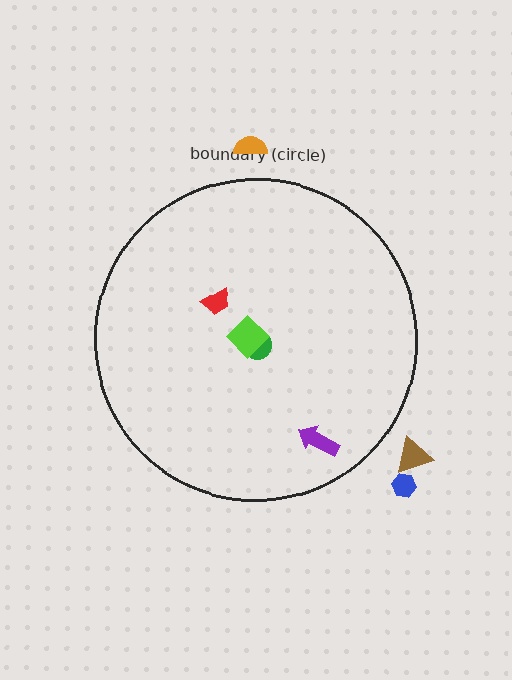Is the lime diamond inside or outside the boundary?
Inside.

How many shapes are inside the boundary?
4 inside, 3 outside.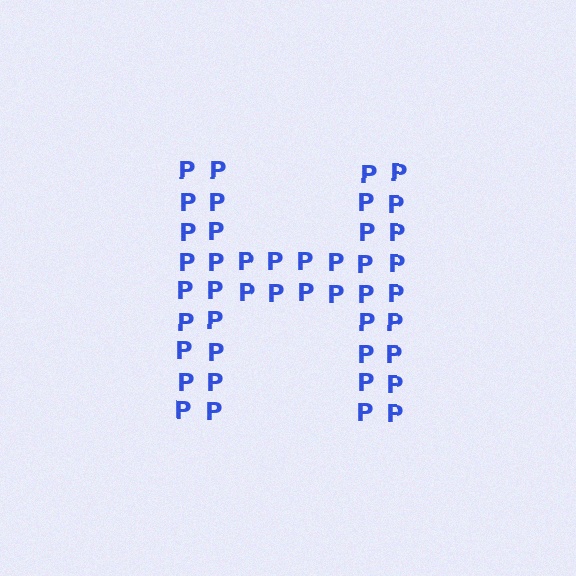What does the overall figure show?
The overall figure shows the letter H.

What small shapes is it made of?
It is made of small letter P's.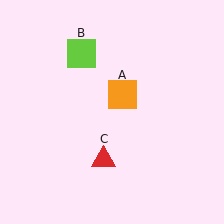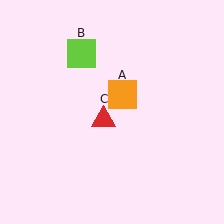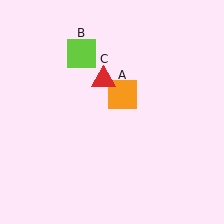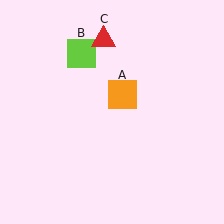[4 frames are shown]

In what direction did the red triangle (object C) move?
The red triangle (object C) moved up.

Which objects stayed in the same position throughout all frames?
Orange square (object A) and lime square (object B) remained stationary.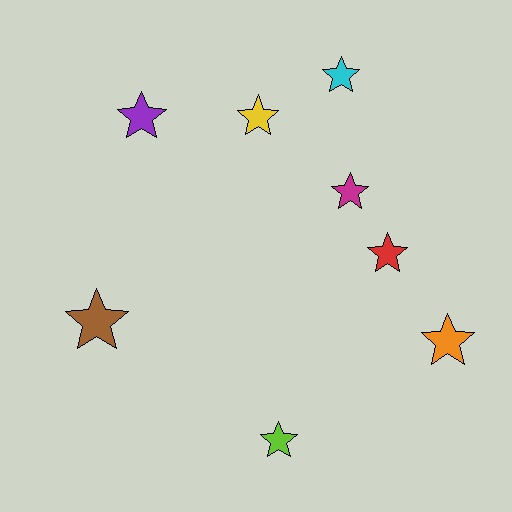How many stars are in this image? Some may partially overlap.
There are 8 stars.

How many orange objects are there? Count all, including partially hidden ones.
There is 1 orange object.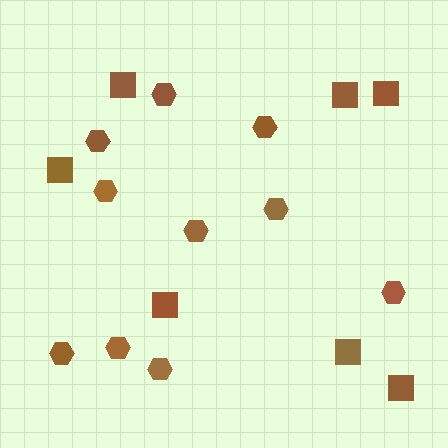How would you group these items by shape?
There are 2 groups: one group of squares (7) and one group of hexagons (10).